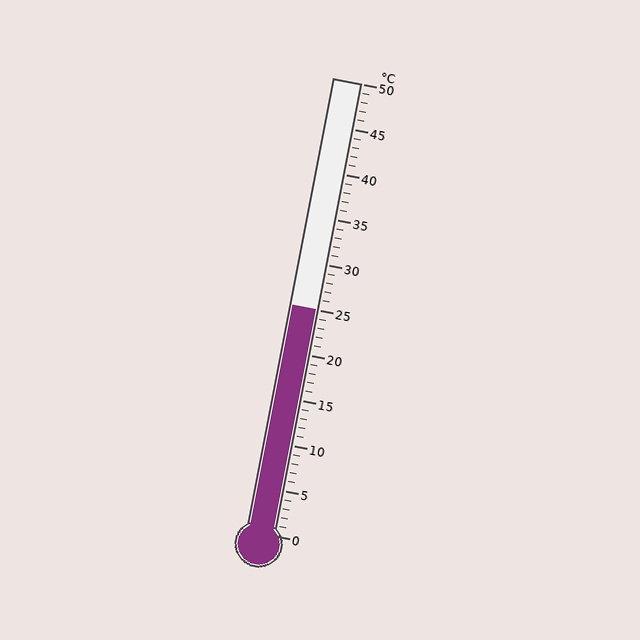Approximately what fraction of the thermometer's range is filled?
The thermometer is filled to approximately 50% of its range.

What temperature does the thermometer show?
The thermometer shows approximately 25°C.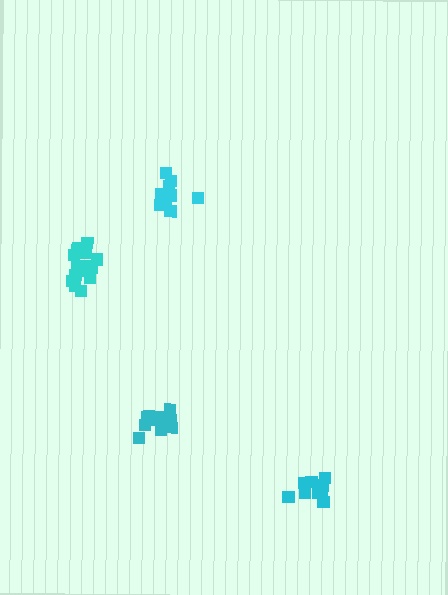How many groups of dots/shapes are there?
There are 4 groups.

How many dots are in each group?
Group 1: 9 dots, Group 2: 15 dots, Group 3: 15 dots, Group 4: 12 dots (51 total).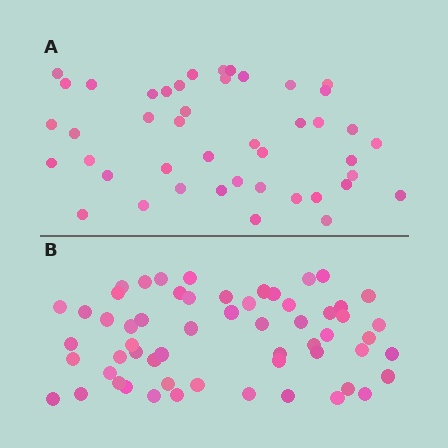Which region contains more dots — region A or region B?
Region B (the bottom region) has more dots.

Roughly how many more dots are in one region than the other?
Region B has approximately 15 more dots than region A.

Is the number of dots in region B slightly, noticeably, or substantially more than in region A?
Region B has noticeably more, but not dramatically so. The ratio is roughly 1.3 to 1.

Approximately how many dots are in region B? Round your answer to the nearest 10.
About 60 dots. (The exact count is 58, which rounds to 60.)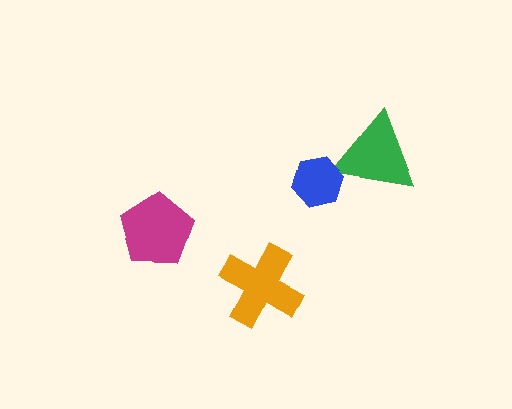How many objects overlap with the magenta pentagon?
0 objects overlap with the magenta pentagon.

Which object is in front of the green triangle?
The blue hexagon is in front of the green triangle.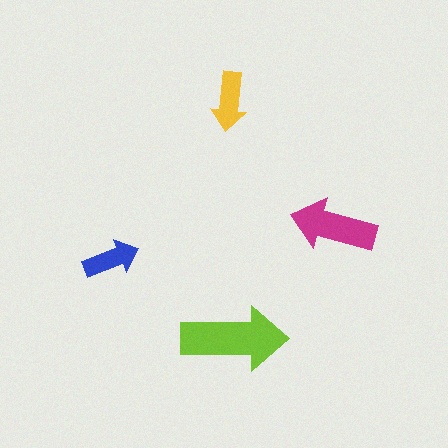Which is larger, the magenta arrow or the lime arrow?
The lime one.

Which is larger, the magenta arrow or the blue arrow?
The magenta one.